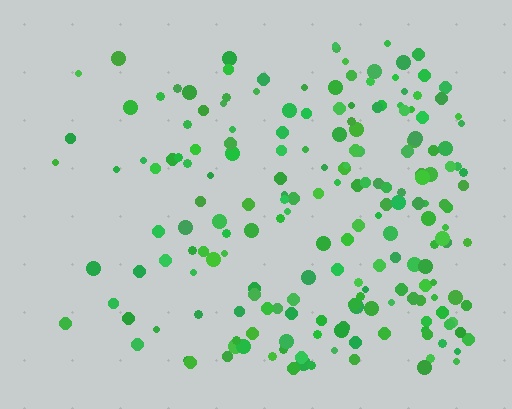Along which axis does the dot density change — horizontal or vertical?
Horizontal.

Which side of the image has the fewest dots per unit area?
The left.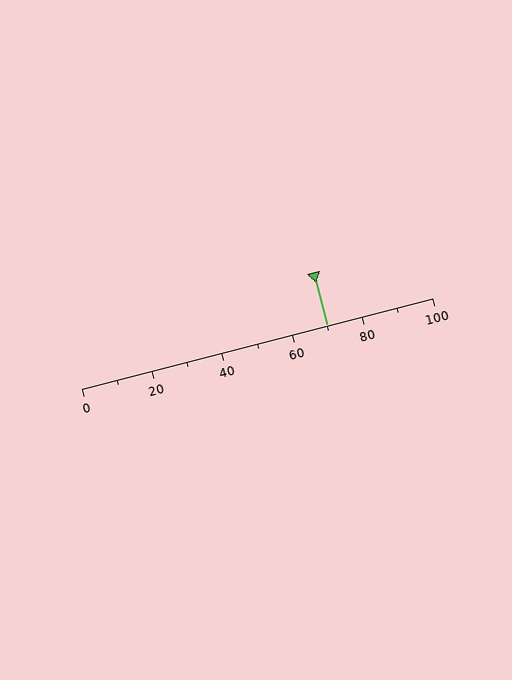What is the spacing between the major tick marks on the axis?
The major ticks are spaced 20 apart.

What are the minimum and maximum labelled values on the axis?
The axis runs from 0 to 100.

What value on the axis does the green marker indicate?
The marker indicates approximately 70.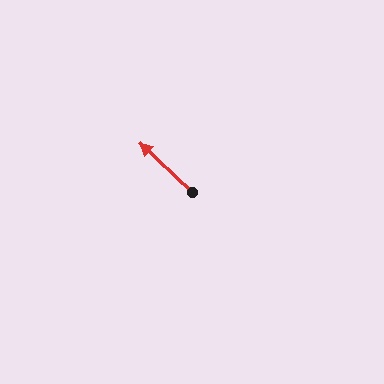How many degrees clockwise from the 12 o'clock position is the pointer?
Approximately 313 degrees.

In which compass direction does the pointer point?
Northwest.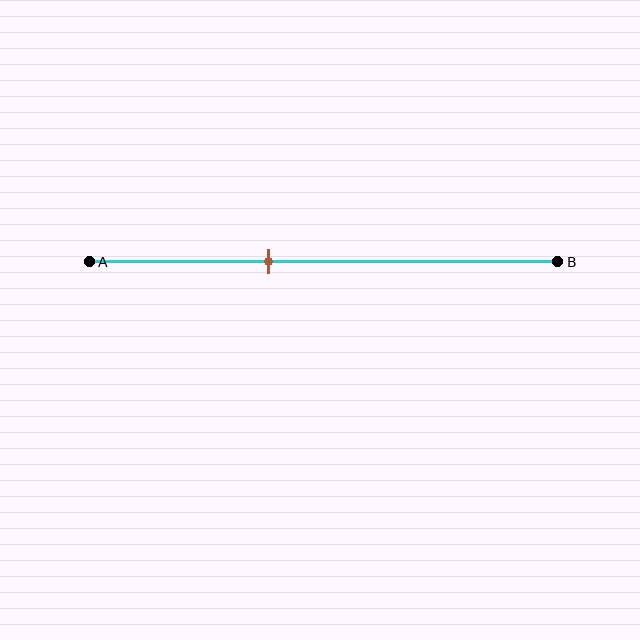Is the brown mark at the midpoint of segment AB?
No, the mark is at about 40% from A, not at the 50% midpoint.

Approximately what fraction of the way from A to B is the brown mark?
The brown mark is approximately 40% of the way from A to B.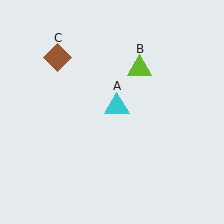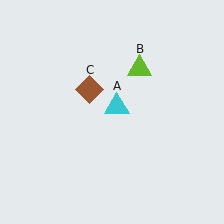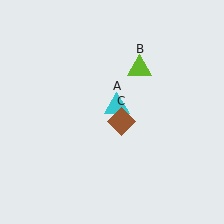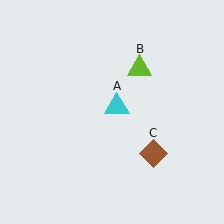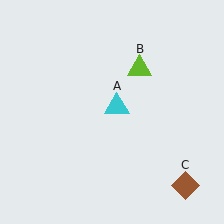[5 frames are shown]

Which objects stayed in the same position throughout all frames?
Cyan triangle (object A) and lime triangle (object B) remained stationary.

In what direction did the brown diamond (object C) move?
The brown diamond (object C) moved down and to the right.